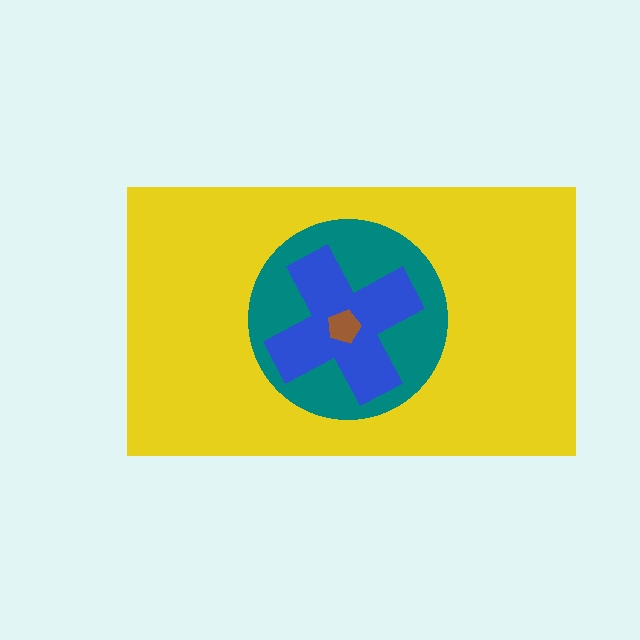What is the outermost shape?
The yellow rectangle.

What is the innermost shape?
The brown pentagon.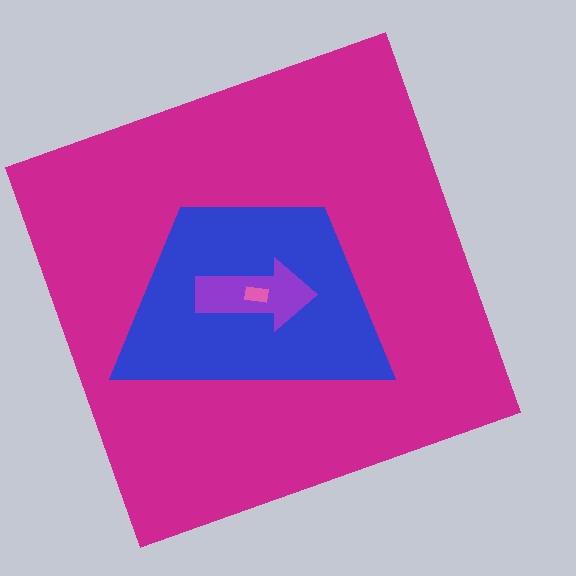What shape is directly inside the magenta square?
The blue trapezoid.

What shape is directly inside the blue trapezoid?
The purple arrow.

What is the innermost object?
The pink rectangle.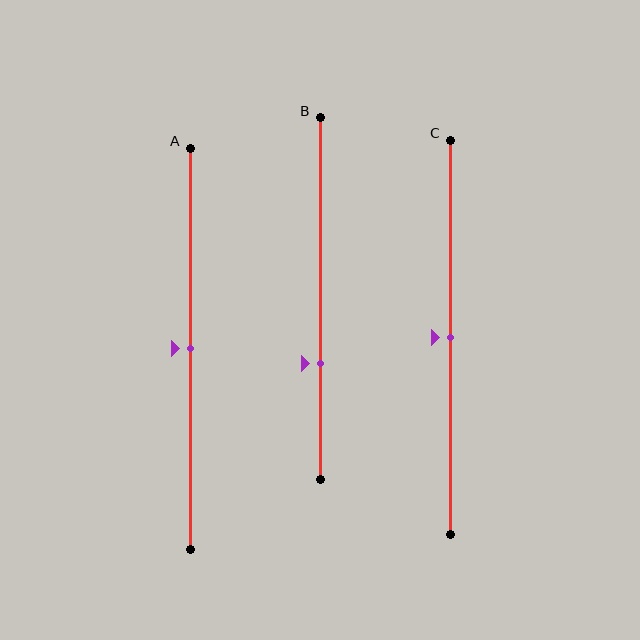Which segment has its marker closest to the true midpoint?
Segment A has its marker closest to the true midpoint.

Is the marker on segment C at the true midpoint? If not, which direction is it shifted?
Yes, the marker on segment C is at the true midpoint.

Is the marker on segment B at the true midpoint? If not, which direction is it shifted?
No, the marker on segment B is shifted downward by about 18% of the segment length.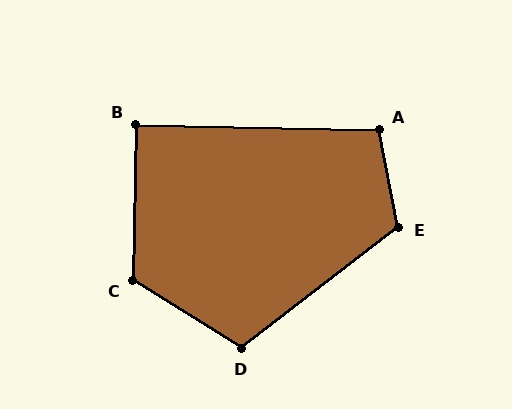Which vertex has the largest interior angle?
C, at approximately 121 degrees.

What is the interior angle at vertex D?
Approximately 110 degrees (obtuse).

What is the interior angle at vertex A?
Approximately 102 degrees (obtuse).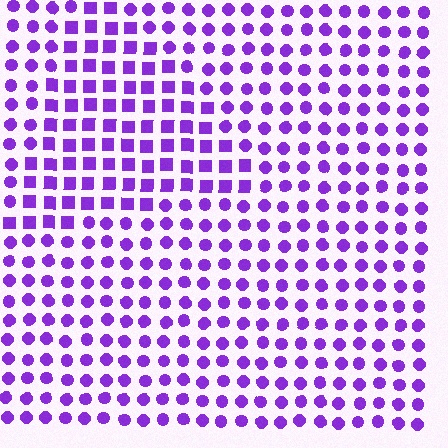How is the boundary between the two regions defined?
The boundary is defined by a change in element shape: squares inside vs. circles outside. All elements share the same color and spacing.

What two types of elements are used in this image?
The image uses squares inside the triangle region and circles outside it.